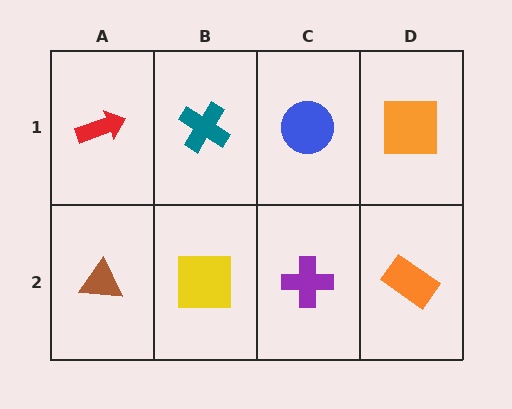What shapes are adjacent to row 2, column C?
A blue circle (row 1, column C), a yellow square (row 2, column B), an orange rectangle (row 2, column D).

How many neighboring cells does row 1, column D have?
2.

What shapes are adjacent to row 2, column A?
A red arrow (row 1, column A), a yellow square (row 2, column B).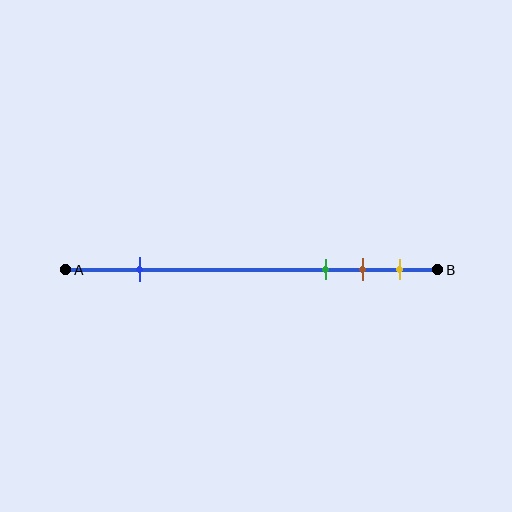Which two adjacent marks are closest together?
The brown and yellow marks are the closest adjacent pair.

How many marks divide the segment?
There are 4 marks dividing the segment.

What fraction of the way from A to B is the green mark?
The green mark is approximately 70% (0.7) of the way from A to B.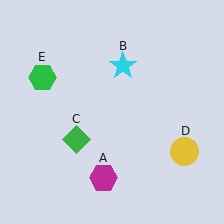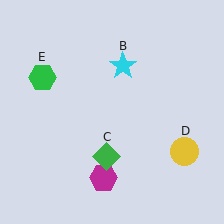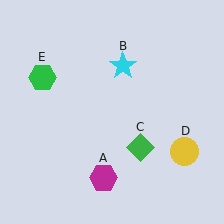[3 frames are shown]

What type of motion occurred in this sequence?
The green diamond (object C) rotated counterclockwise around the center of the scene.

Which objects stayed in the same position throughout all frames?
Magenta hexagon (object A) and cyan star (object B) and yellow circle (object D) and green hexagon (object E) remained stationary.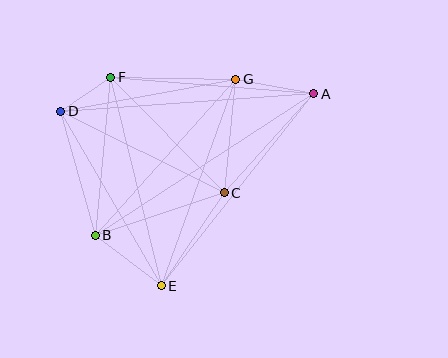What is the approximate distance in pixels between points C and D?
The distance between C and D is approximately 183 pixels.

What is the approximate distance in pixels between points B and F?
The distance between B and F is approximately 159 pixels.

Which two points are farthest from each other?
Points A and B are farthest from each other.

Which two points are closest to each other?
Points D and F are closest to each other.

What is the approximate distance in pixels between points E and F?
The distance between E and F is approximately 214 pixels.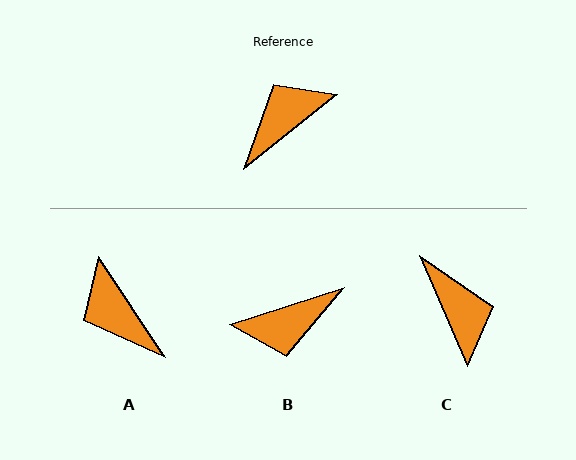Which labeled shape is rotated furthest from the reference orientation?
B, about 160 degrees away.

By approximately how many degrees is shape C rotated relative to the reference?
Approximately 105 degrees clockwise.